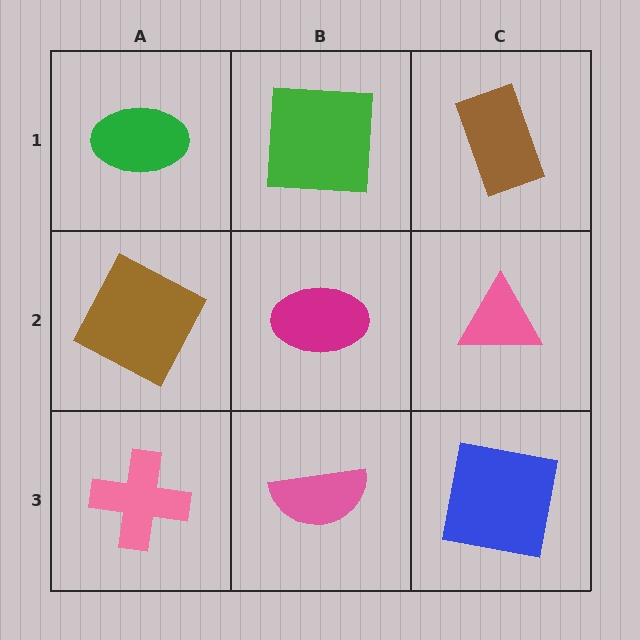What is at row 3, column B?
A pink semicircle.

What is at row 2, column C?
A pink triangle.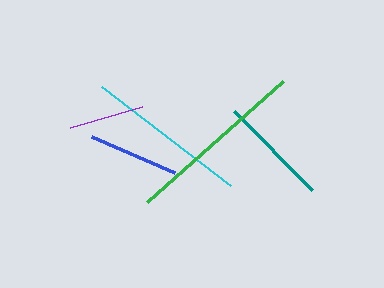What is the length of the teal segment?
The teal segment is approximately 111 pixels long.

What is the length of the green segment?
The green segment is approximately 182 pixels long.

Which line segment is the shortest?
The purple line is the shortest at approximately 75 pixels.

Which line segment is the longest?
The green line is the longest at approximately 182 pixels.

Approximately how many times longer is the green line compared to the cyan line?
The green line is approximately 1.1 times the length of the cyan line.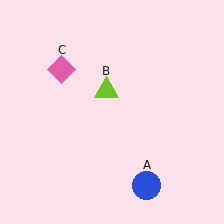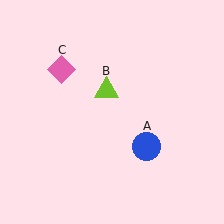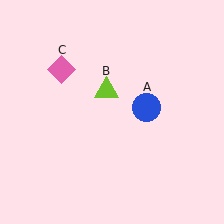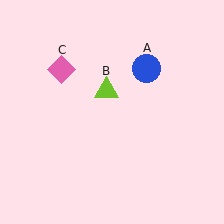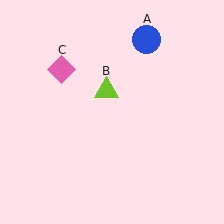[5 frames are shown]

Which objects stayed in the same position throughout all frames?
Lime triangle (object B) and pink diamond (object C) remained stationary.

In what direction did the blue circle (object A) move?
The blue circle (object A) moved up.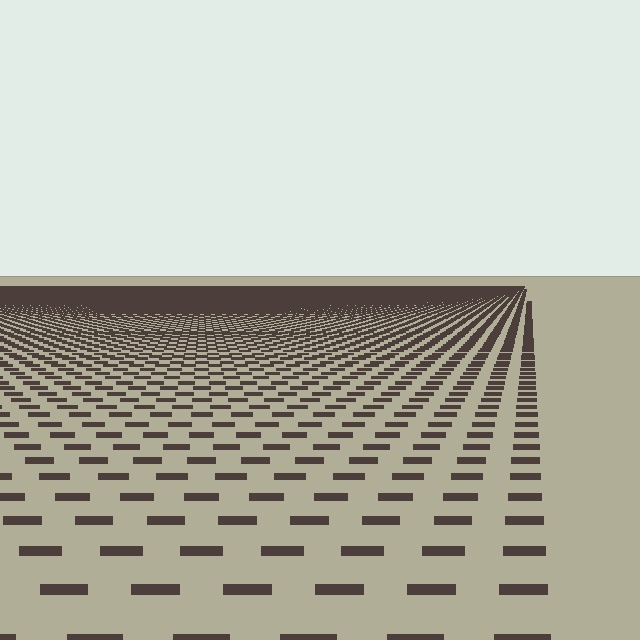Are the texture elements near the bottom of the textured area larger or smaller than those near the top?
Larger. Near the bottom, elements are closer to the viewer and appear at a bigger on-screen size.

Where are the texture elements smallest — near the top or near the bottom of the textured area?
Near the top.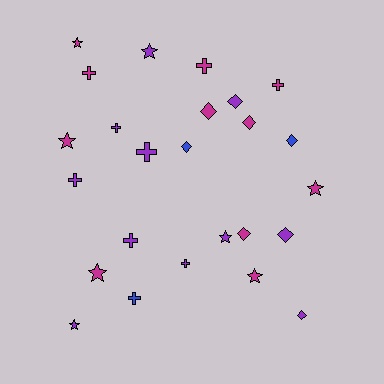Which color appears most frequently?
Purple, with 11 objects.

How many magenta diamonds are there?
There are 3 magenta diamonds.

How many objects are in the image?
There are 25 objects.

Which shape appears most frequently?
Cross, with 9 objects.